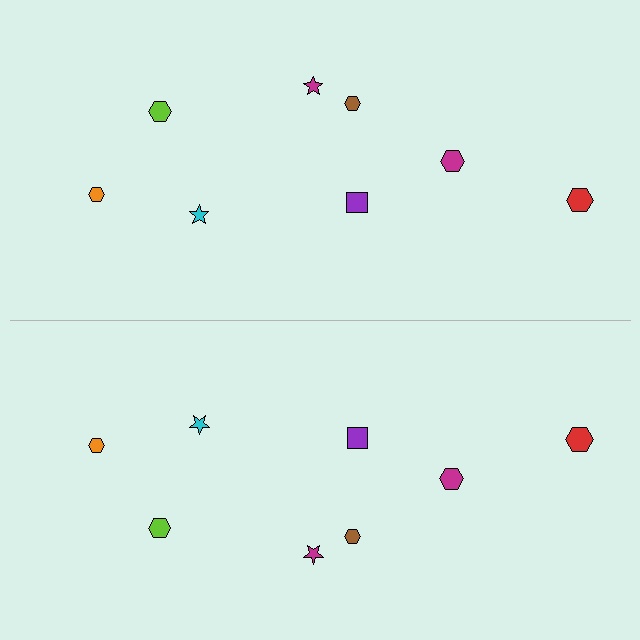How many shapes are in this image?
There are 16 shapes in this image.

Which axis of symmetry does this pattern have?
The pattern has a horizontal axis of symmetry running through the center of the image.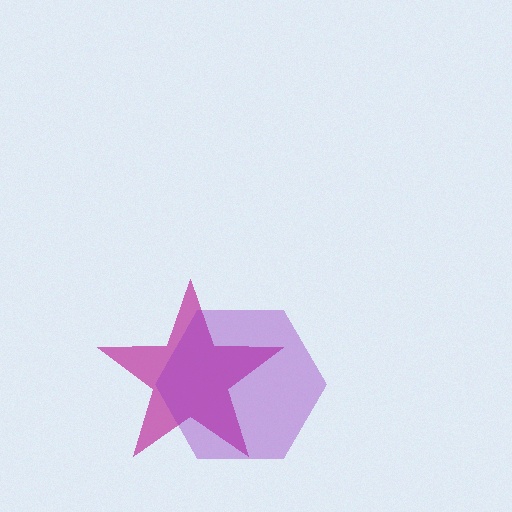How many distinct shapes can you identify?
There are 2 distinct shapes: a magenta star, a purple hexagon.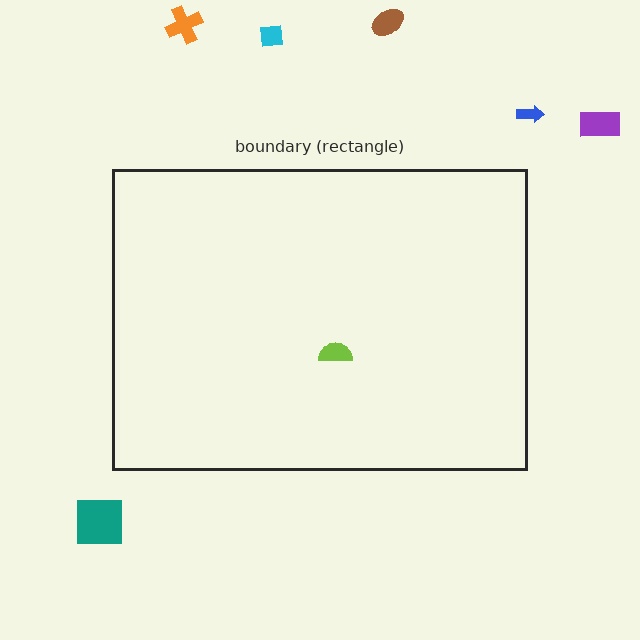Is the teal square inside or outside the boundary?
Outside.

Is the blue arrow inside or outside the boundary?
Outside.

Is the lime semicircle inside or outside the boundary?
Inside.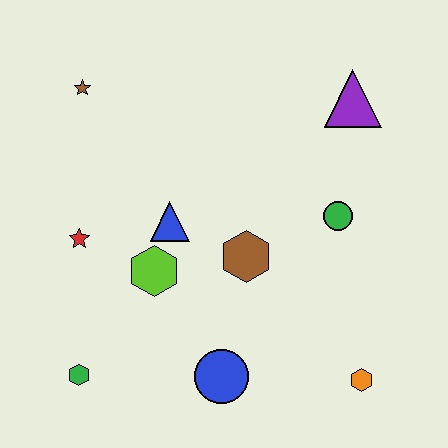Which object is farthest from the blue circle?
The brown star is farthest from the blue circle.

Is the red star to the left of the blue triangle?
Yes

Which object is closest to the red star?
The lime hexagon is closest to the red star.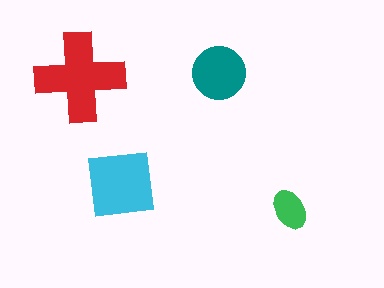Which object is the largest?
The red cross.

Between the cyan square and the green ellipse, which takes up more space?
The cyan square.